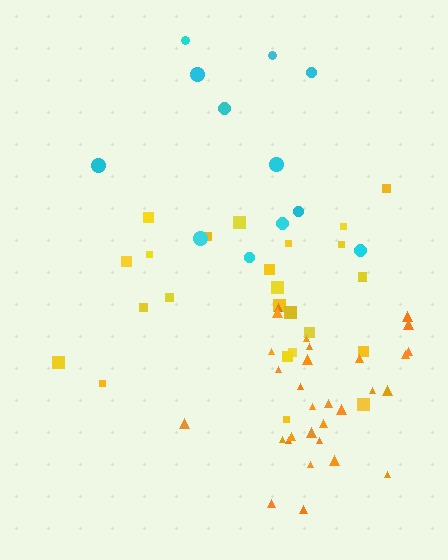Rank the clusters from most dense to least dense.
orange, yellow, cyan.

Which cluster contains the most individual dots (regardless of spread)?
Orange (30).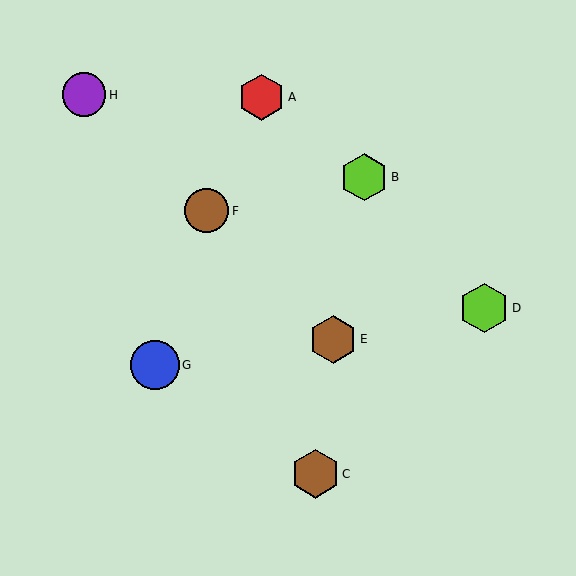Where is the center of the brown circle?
The center of the brown circle is at (207, 211).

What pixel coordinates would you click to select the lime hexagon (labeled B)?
Click at (364, 177) to select the lime hexagon B.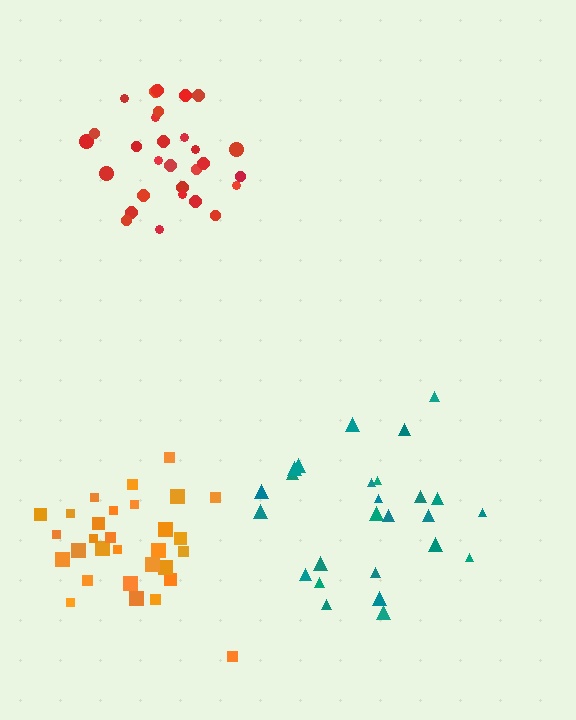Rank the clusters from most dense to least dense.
red, orange, teal.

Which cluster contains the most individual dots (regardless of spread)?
Orange (30).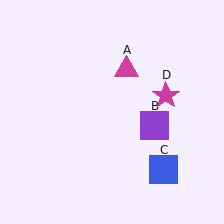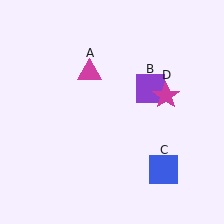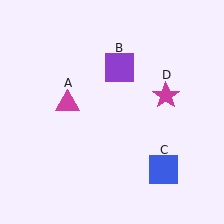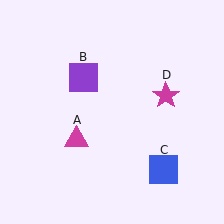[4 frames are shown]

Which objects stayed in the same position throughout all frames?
Blue square (object C) and magenta star (object D) remained stationary.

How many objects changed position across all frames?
2 objects changed position: magenta triangle (object A), purple square (object B).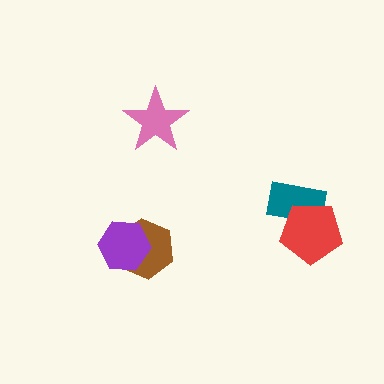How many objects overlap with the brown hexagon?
1 object overlaps with the brown hexagon.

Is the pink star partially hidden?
No, no other shape covers it.